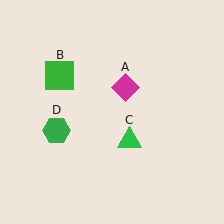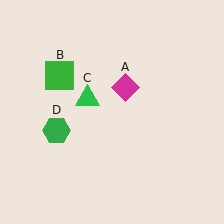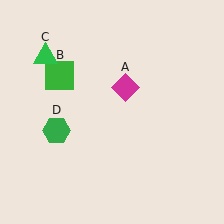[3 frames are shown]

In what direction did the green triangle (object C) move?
The green triangle (object C) moved up and to the left.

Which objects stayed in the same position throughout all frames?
Magenta diamond (object A) and green square (object B) and green hexagon (object D) remained stationary.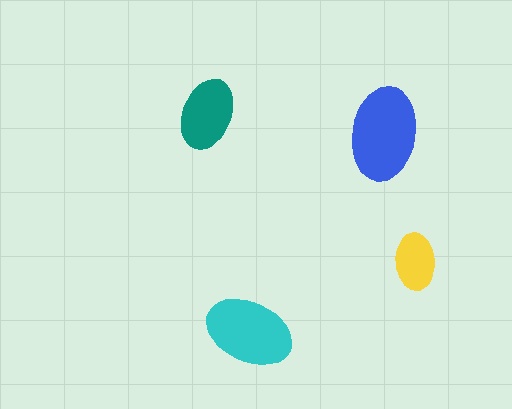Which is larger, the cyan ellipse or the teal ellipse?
The cyan one.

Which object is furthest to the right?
The yellow ellipse is rightmost.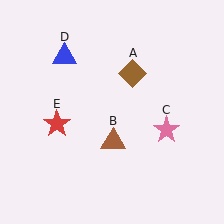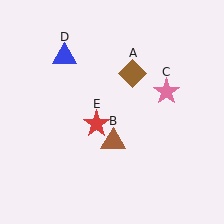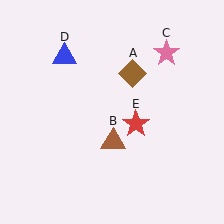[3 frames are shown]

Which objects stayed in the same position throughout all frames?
Brown diamond (object A) and brown triangle (object B) and blue triangle (object D) remained stationary.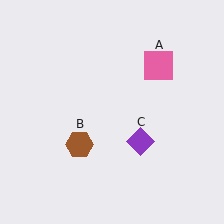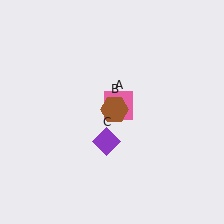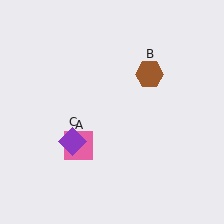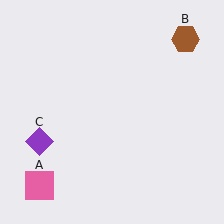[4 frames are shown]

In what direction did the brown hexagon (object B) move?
The brown hexagon (object B) moved up and to the right.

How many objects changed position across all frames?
3 objects changed position: pink square (object A), brown hexagon (object B), purple diamond (object C).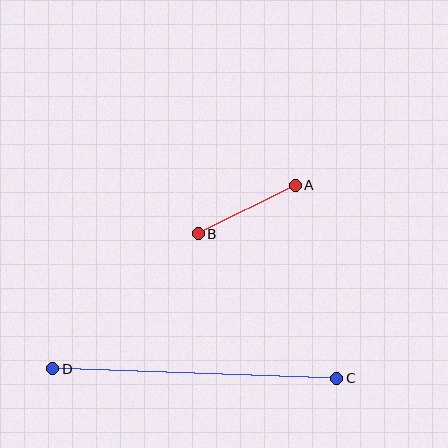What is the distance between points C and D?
The distance is approximately 284 pixels.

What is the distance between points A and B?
The distance is approximately 108 pixels.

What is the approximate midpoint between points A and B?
The midpoint is at approximately (247, 210) pixels.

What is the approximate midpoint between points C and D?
The midpoint is at approximately (195, 374) pixels.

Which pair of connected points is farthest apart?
Points C and D are farthest apart.